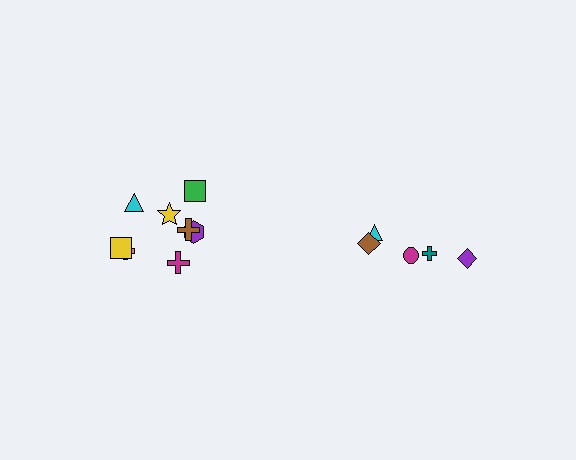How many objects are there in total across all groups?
There are 13 objects.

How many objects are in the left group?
There are 8 objects.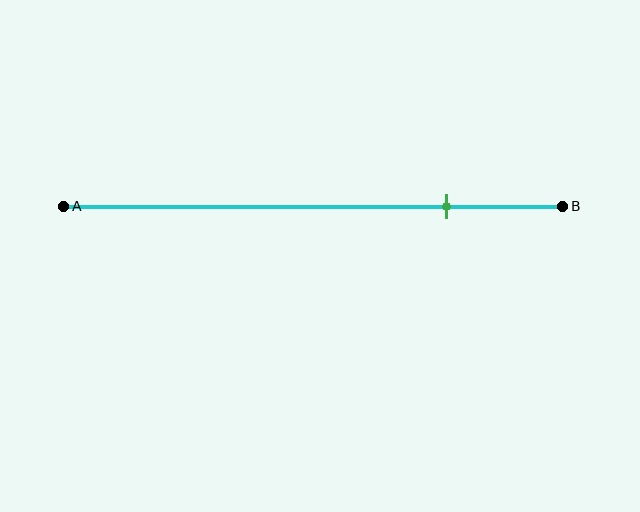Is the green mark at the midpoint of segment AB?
No, the mark is at about 75% from A, not at the 50% midpoint.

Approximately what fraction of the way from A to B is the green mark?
The green mark is approximately 75% of the way from A to B.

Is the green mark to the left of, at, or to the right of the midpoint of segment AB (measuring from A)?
The green mark is to the right of the midpoint of segment AB.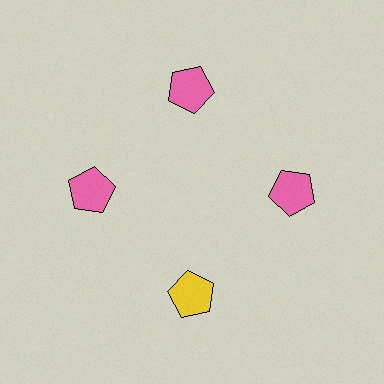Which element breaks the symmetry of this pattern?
The yellow pentagon at roughly the 6 o'clock position breaks the symmetry. All other shapes are pink pentagons.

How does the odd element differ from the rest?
It has a different color: yellow instead of pink.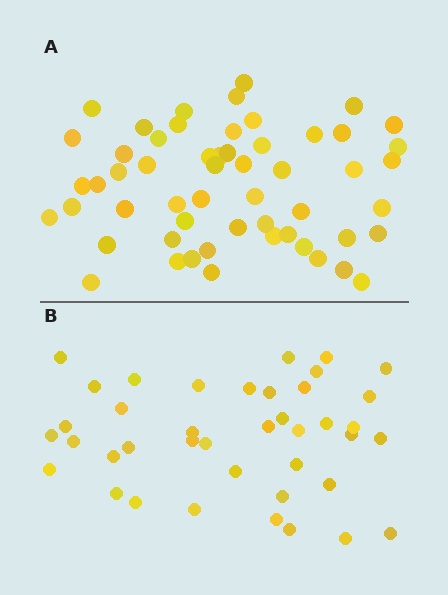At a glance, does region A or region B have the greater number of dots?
Region A (the top region) has more dots.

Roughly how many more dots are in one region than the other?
Region A has approximately 15 more dots than region B.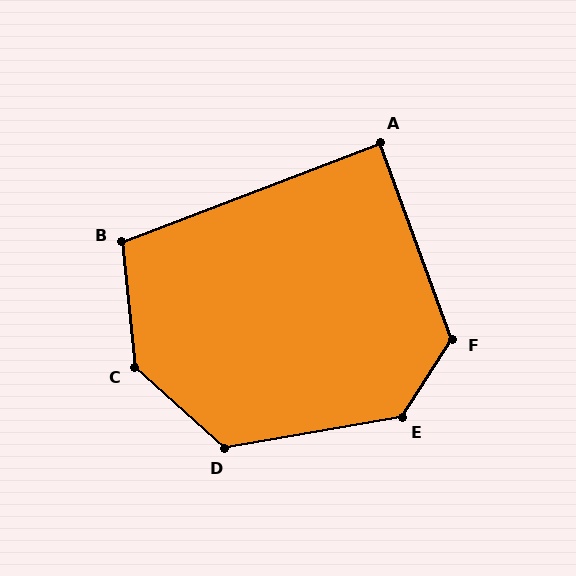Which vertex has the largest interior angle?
C, at approximately 138 degrees.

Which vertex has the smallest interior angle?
A, at approximately 89 degrees.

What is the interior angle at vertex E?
Approximately 133 degrees (obtuse).